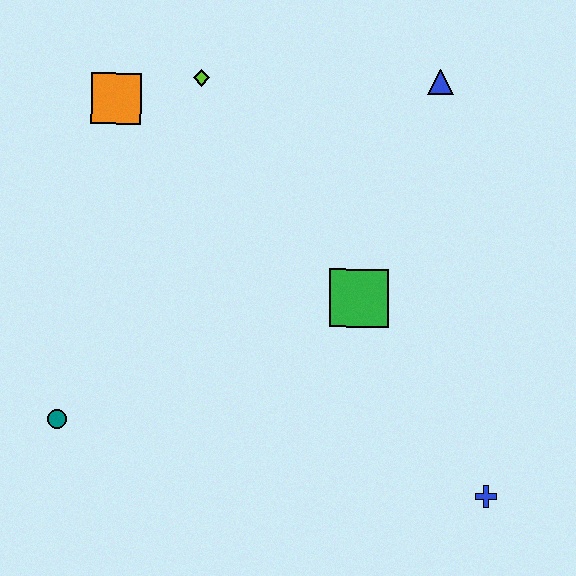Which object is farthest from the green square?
The teal circle is farthest from the green square.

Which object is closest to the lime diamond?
The orange square is closest to the lime diamond.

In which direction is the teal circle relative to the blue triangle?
The teal circle is to the left of the blue triangle.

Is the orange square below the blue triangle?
Yes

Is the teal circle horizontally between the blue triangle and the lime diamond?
No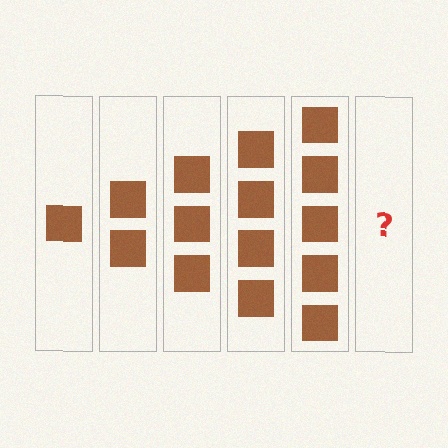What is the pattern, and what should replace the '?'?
The pattern is that each step adds one more square. The '?' should be 6 squares.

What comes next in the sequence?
The next element should be 6 squares.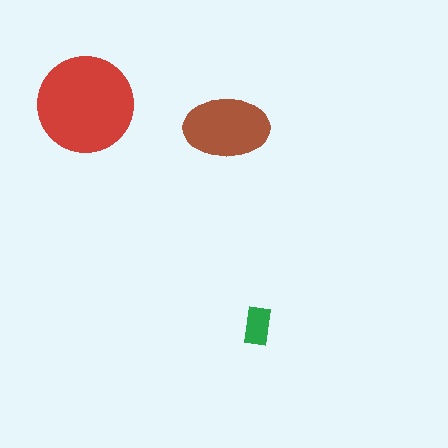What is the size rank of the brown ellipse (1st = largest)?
2nd.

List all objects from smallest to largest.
The green rectangle, the brown ellipse, the red circle.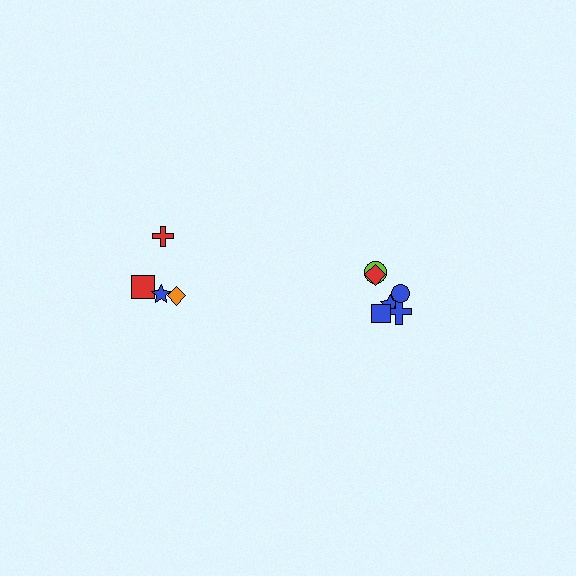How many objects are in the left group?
There are 4 objects.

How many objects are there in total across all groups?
There are 10 objects.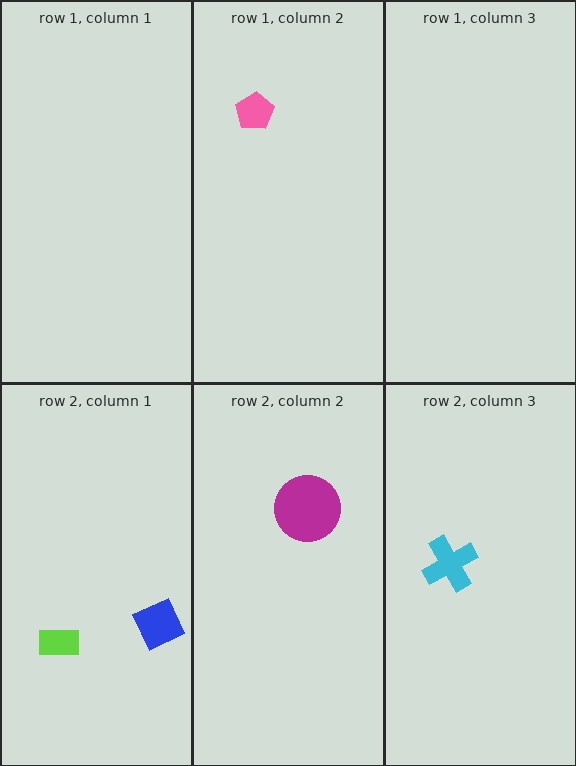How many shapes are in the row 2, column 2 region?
1.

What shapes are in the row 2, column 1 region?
The blue diamond, the lime rectangle.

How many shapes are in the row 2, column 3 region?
1.